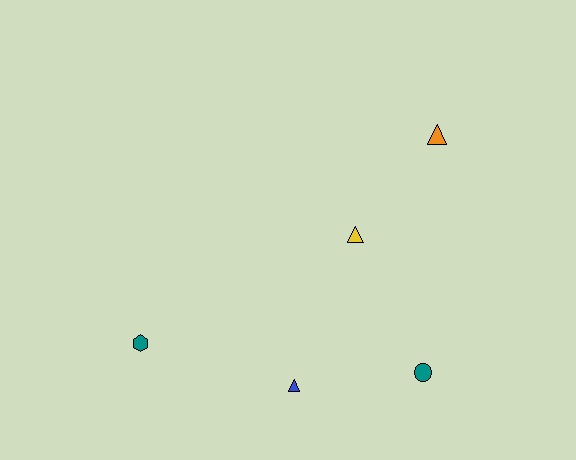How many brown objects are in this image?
There are no brown objects.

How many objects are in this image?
There are 5 objects.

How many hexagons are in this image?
There is 1 hexagon.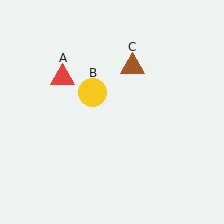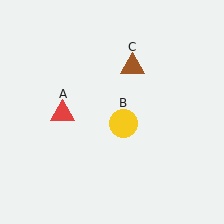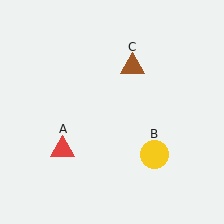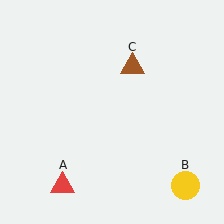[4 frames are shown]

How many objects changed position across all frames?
2 objects changed position: red triangle (object A), yellow circle (object B).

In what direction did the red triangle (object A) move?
The red triangle (object A) moved down.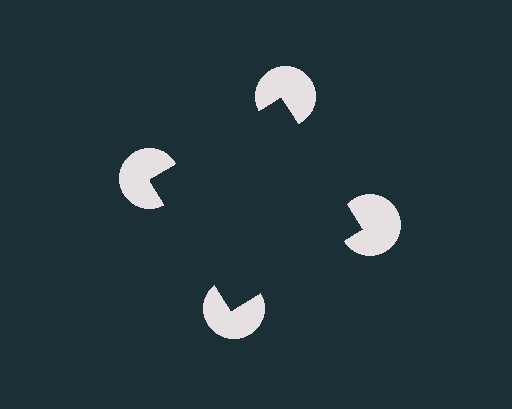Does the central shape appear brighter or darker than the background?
It typically appears slightly darker than the background, even though no actual brightness change is drawn.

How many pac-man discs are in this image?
There are 4 — one at each vertex of the illusory square.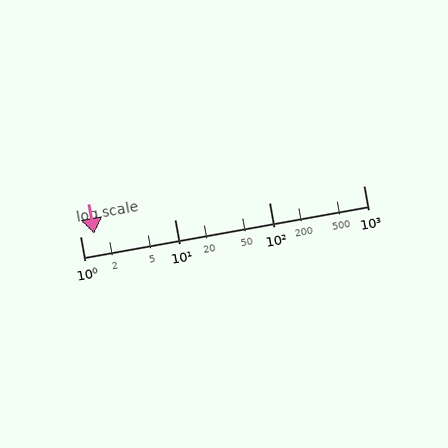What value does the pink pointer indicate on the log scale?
The pointer indicates approximately 1.4.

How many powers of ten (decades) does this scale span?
The scale spans 3 decades, from 1 to 1000.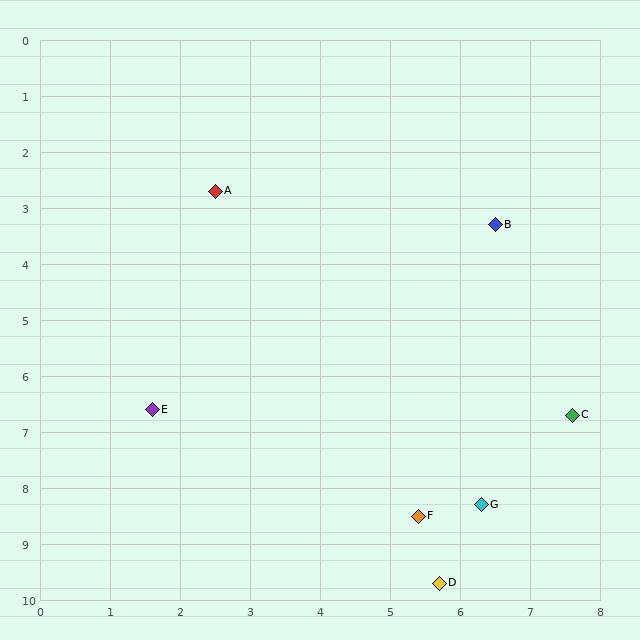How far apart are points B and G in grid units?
Points B and G are about 5.0 grid units apart.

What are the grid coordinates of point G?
Point G is at approximately (6.3, 8.3).